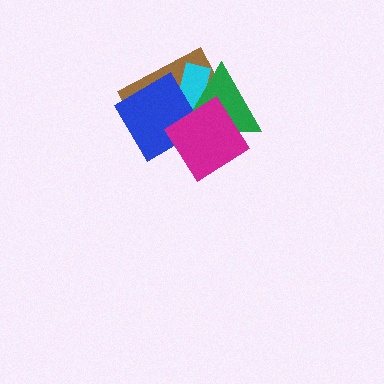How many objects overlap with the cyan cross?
4 objects overlap with the cyan cross.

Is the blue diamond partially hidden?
Yes, it is partially covered by another shape.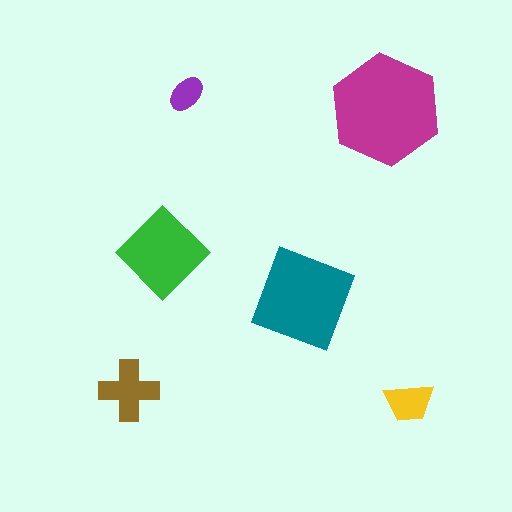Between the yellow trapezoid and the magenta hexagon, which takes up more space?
The magenta hexagon.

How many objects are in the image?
There are 6 objects in the image.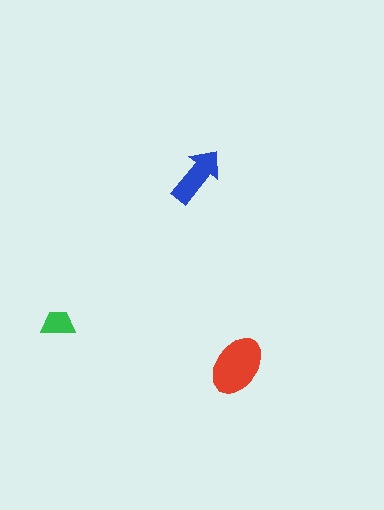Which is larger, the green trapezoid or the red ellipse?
The red ellipse.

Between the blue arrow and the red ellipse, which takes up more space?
The red ellipse.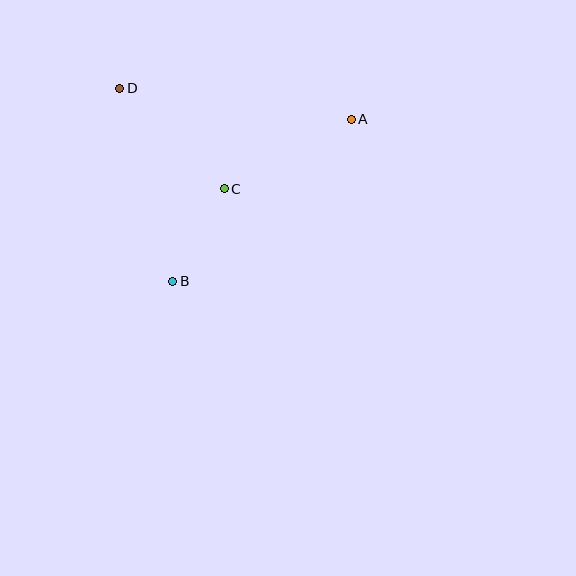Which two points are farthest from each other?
Points A and B are farthest from each other.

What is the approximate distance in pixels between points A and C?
The distance between A and C is approximately 145 pixels.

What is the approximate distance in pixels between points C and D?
The distance between C and D is approximately 145 pixels.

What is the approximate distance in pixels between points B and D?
The distance between B and D is approximately 200 pixels.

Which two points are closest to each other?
Points B and C are closest to each other.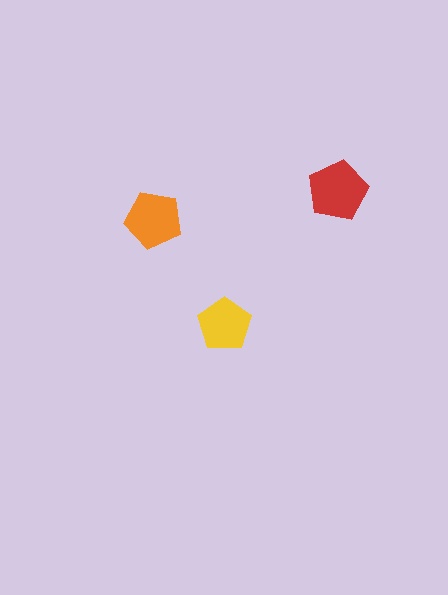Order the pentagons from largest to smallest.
the red one, the orange one, the yellow one.